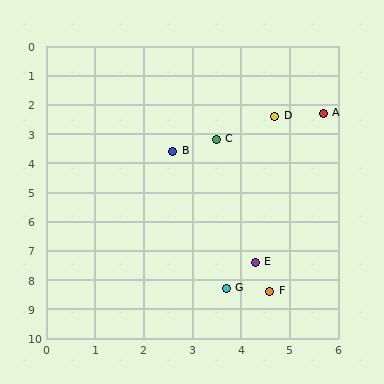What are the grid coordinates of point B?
Point B is at approximately (2.6, 3.6).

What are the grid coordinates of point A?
Point A is at approximately (5.7, 2.3).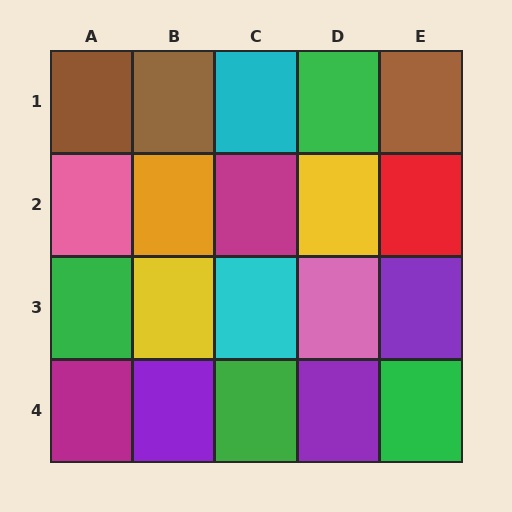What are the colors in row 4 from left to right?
Magenta, purple, green, purple, green.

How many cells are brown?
3 cells are brown.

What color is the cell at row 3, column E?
Purple.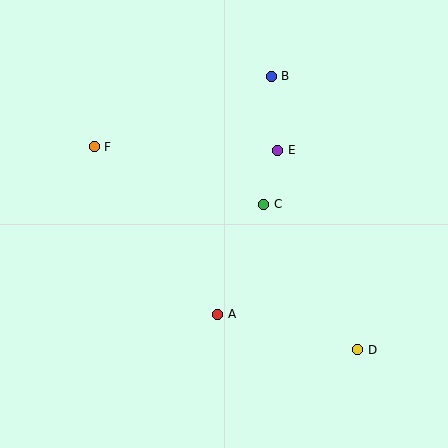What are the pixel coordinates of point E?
Point E is at (278, 150).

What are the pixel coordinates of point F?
Point F is at (94, 147).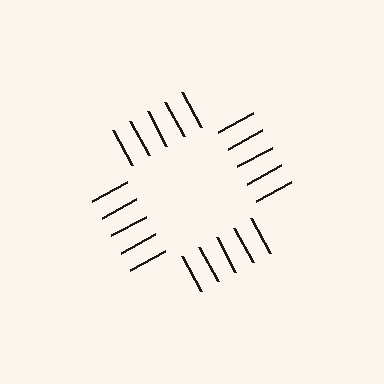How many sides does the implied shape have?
4 sides — the line-ends trace a square.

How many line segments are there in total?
20 — 5 along each of the 4 edges.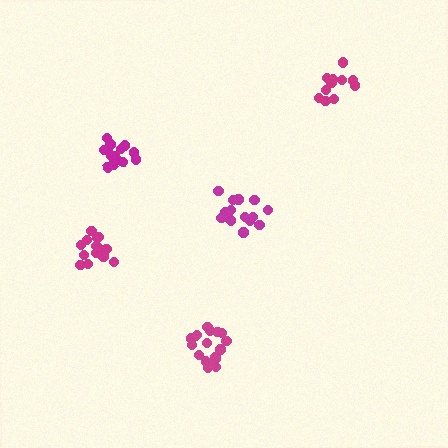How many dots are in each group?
Group 1: 16 dots, Group 2: 12 dots, Group 3: 15 dots, Group 4: 18 dots, Group 5: 14 dots (75 total).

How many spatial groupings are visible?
There are 5 spatial groupings.